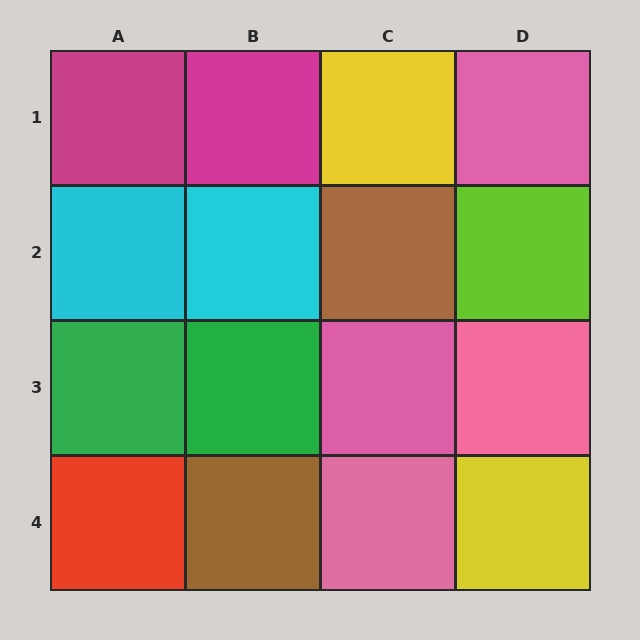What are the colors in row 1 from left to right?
Magenta, magenta, yellow, pink.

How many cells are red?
1 cell is red.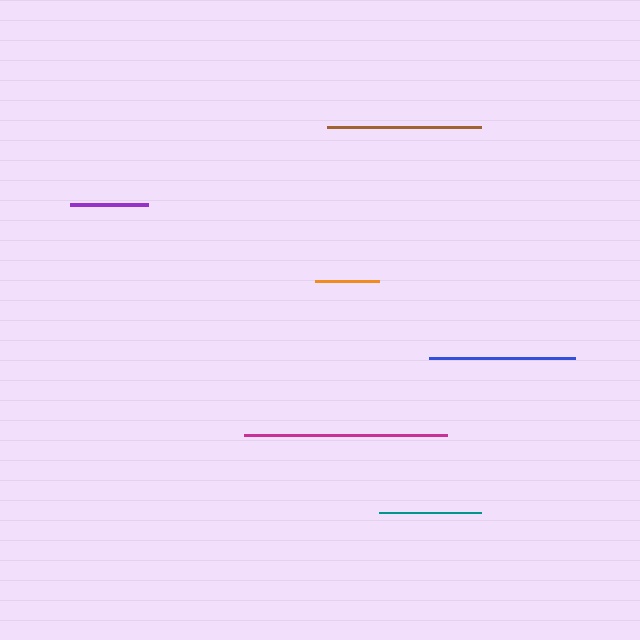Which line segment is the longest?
The magenta line is the longest at approximately 203 pixels.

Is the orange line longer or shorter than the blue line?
The blue line is longer than the orange line.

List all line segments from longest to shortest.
From longest to shortest: magenta, brown, blue, teal, purple, orange.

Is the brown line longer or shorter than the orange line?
The brown line is longer than the orange line.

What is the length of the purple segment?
The purple segment is approximately 79 pixels long.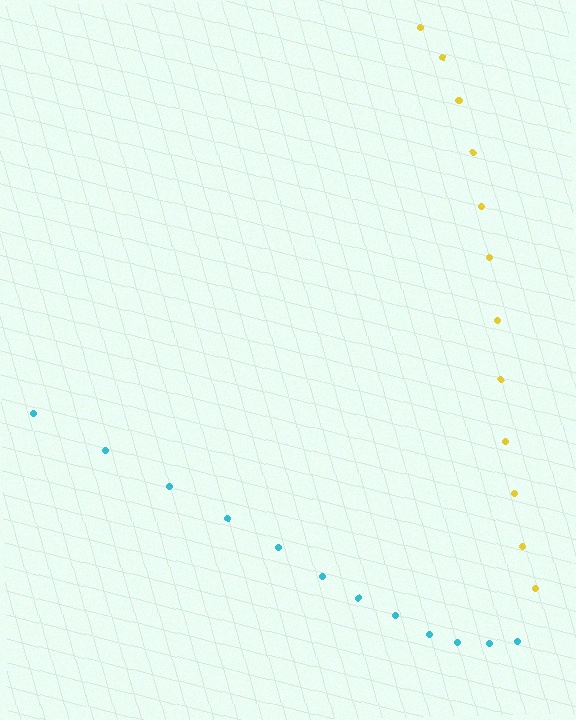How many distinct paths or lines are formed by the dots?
There are 2 distinct paths.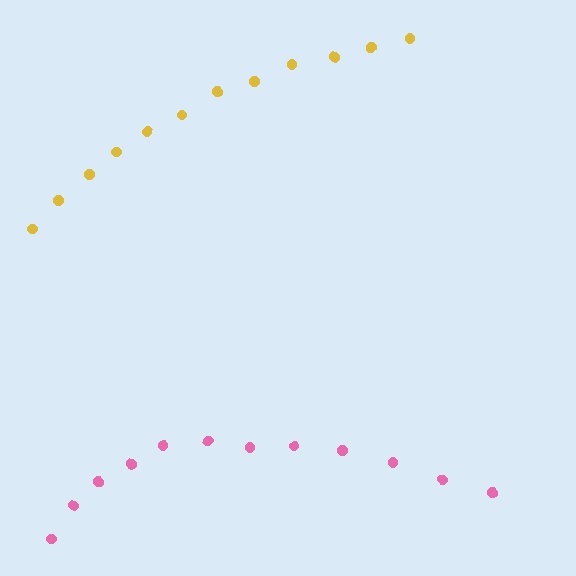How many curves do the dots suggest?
There are 2 distinct paths.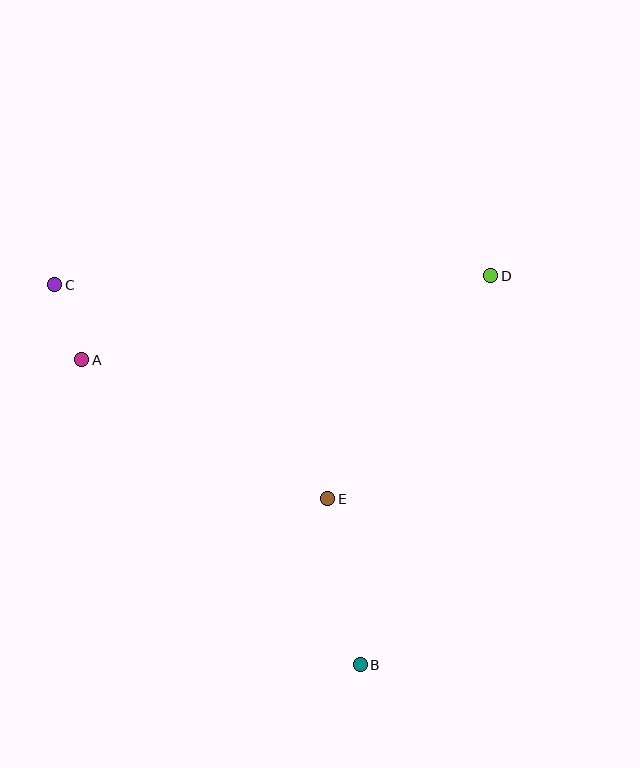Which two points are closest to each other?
Points A and C are closest to each other.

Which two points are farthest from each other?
Points B and C are farthest from each other.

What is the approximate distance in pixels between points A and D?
The distance between A and D is approximately 418 pixels.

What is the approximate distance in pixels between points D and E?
The distance between D and E is approximately 276 pixels.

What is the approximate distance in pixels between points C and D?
The distance between C and D is approximately 436 pixels.